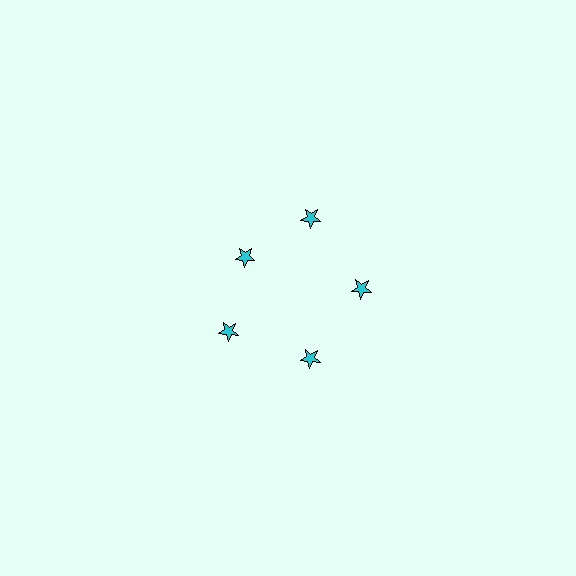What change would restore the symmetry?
The symmetry would be restored by moving it outward, back onto the ring so that all 5 stars sit at equal angles and equal distance from the center.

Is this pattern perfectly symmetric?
No. The 5 cyan stars are arranged in a ring, but one element near the 10 o'clock position is pulled inward toward the center, breaking the 5-fold rotational symmetry.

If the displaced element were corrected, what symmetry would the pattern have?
It would have 5-fold rotational symmetry — the pattern would map onto itself every 72 degrees.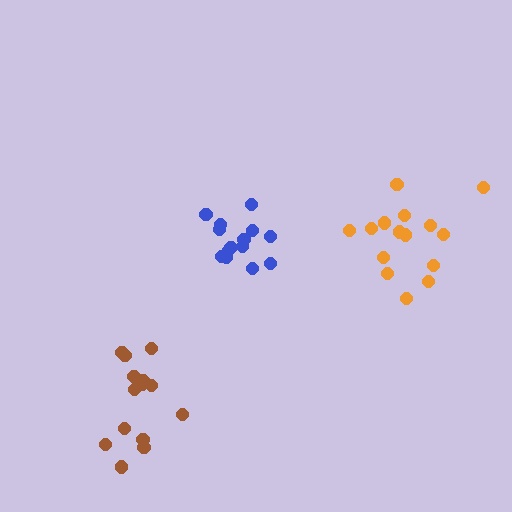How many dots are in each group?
Group 1: 14 dots, Group 2: 15 dots, Group 3: 14 dots (43 total).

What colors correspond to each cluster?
The clusters are colored: blue, orange, brown.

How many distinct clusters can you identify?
There are 3 distinct clusters.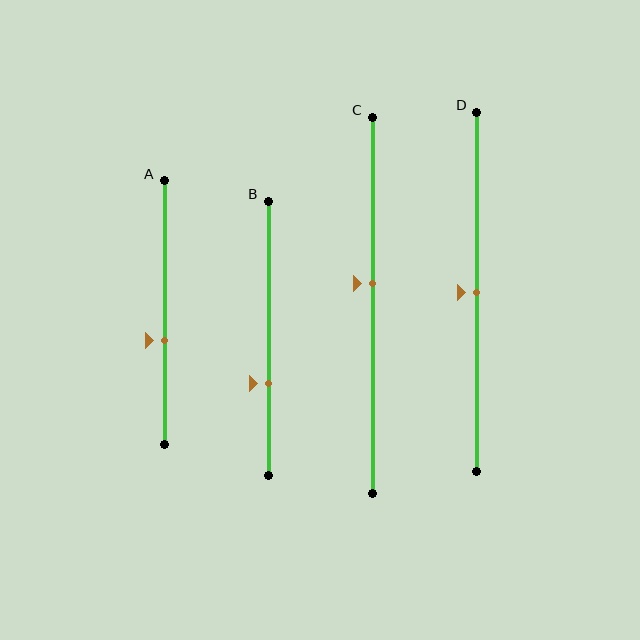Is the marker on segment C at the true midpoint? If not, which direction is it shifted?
No, the marker on segment C is shifted upward by about 6% of the segment length.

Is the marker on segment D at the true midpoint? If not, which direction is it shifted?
Yes, the marker on segment D is at the true midpoint.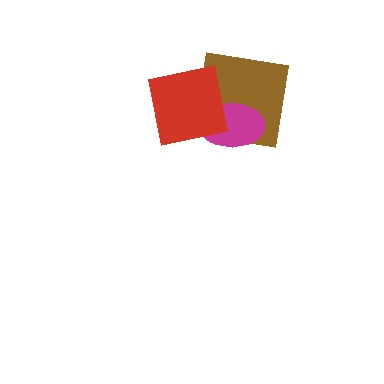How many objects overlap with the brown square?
2 objects overlap with the brown square.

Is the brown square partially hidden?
Yes, it is partially covered by another shape.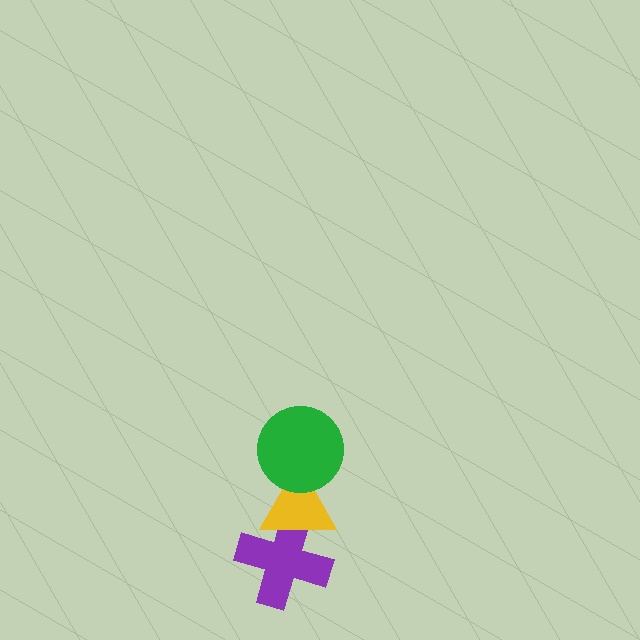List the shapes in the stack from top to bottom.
From top to bottom: the green circle, the yellow triangle, the purple cross.